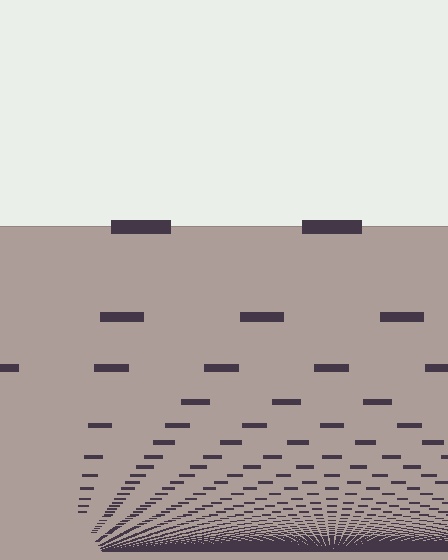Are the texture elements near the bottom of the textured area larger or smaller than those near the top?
Smaller. The gradient is inverted — elements near the bottom are smaller and denser.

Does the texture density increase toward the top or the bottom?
Density increases toward the bottom.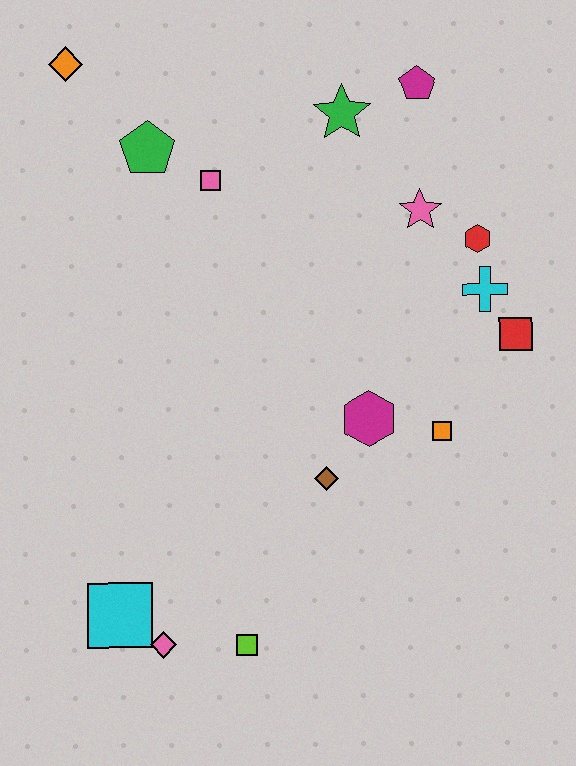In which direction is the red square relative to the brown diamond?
The red square is to the right of the brown diamond.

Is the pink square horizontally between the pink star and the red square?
No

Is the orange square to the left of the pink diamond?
No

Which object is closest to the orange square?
The magenta hexagon is closest to the orange square.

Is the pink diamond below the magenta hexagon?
Yes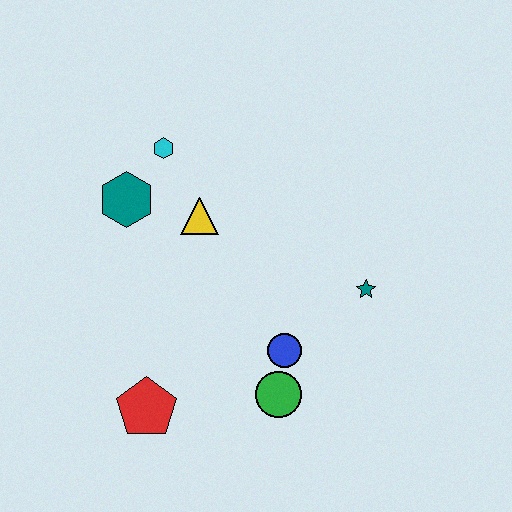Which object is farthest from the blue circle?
The cyan hexagon is farthest from the blue circle.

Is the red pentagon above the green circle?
No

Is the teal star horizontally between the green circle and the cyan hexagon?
No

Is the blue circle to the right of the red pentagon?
Yes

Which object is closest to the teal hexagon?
The cyan hexagon is closest to the teal hexagon.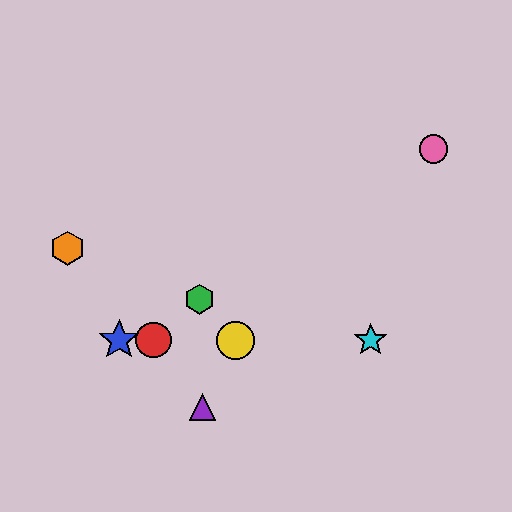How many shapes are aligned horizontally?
4 shapes (the red circle, the blue star, the yellow circle, the cyan star) are aligned horizontally.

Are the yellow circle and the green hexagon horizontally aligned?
No, the yellow circle is at y≈340 and the green hexagon is at y≈299.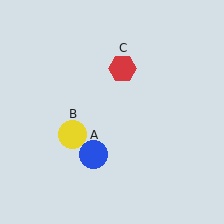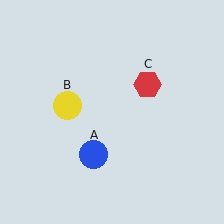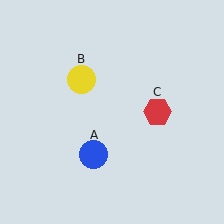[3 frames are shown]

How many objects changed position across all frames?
2 objects changed position: yellow circle (object B), red hexagon (object C).